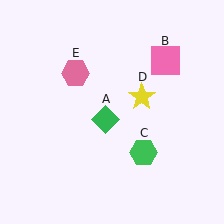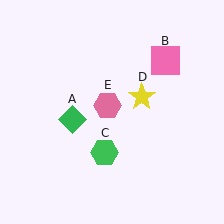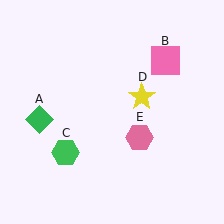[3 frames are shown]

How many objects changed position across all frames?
3 objects changed position: green diamond (object A), green hexagon (object C), pink hexagon (object E).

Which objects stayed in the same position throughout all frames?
Pink square (object B) and yellow star (object D) remained stationary.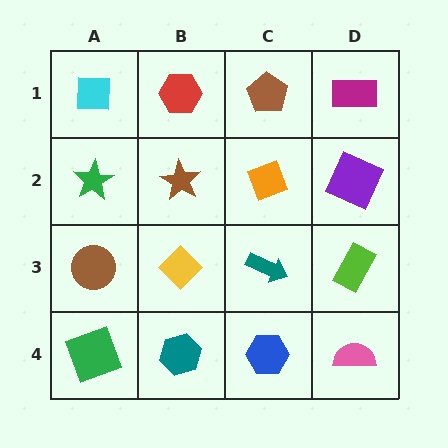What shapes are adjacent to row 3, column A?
A green star (row 2, column A), a green square (row 4, column A), a yellow diamond (row 3, column B).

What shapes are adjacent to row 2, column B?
A red hexagon (row 1, column B), a yellow diamond (row 3, column B), a green star (row 2, column A), an orange diamond (row 2, column C).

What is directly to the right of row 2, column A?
A brown star.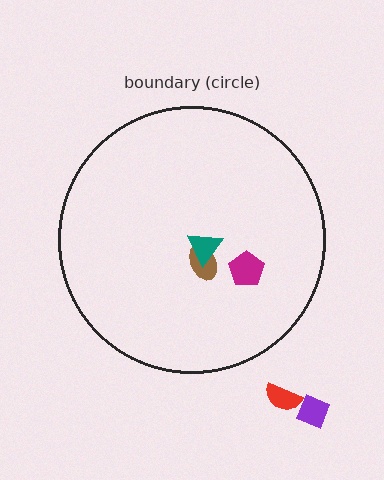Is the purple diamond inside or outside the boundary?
Outside.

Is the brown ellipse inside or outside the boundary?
Inside.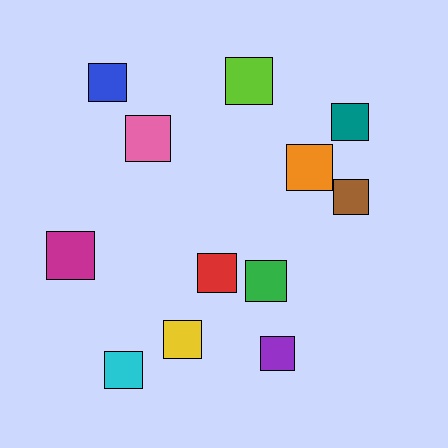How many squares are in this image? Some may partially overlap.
There are 12 squares.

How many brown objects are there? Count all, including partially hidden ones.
There is 1 brown object.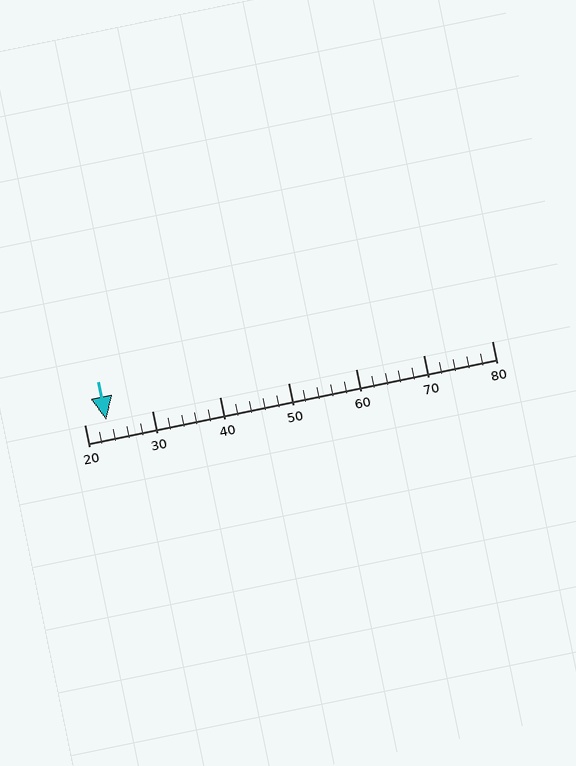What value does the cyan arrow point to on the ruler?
The cyan arrow points to approximately 23.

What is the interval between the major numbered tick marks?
The major tick marks are spaced 10 units apart.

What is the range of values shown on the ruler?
The ruler shows values from 20 to 80.